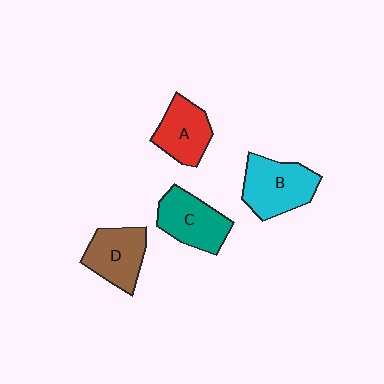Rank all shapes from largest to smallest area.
From largest to smallest: B (cyan), C (teal), D (brown), A (red).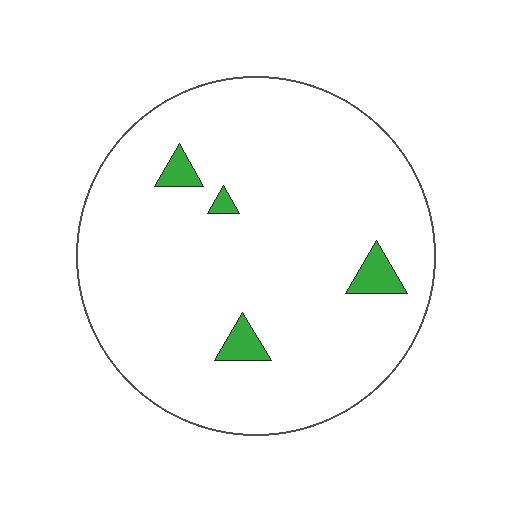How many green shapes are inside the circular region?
4.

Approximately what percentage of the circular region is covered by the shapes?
Approximately 5%.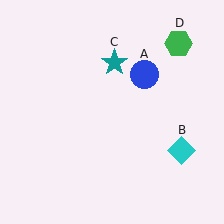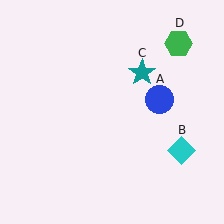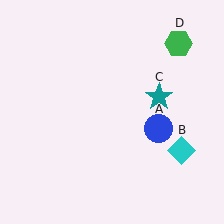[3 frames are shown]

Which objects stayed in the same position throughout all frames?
Cyan diamond (object B) and green hexagon (object D) remained stationary.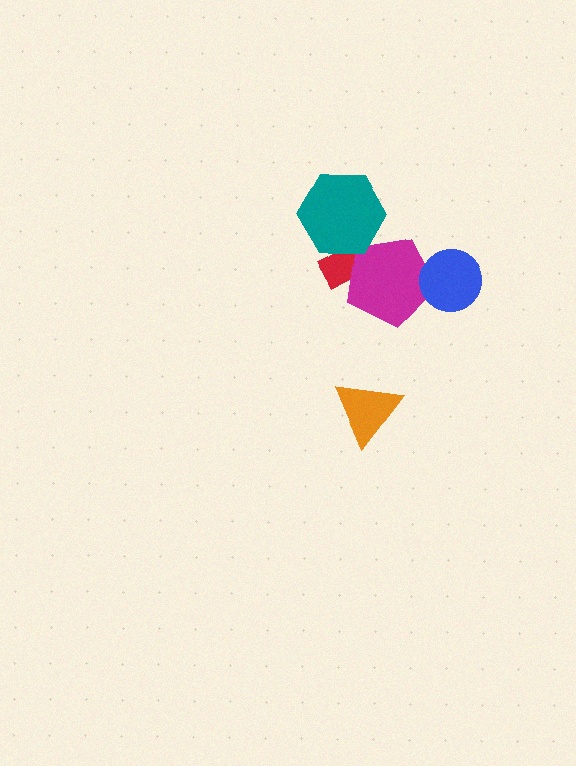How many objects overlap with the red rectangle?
2 objects overlap with the red rectangle.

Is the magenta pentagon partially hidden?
Yes, it is partially covered by another shape.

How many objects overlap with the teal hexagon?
2 objects overlap with the teal hexagon.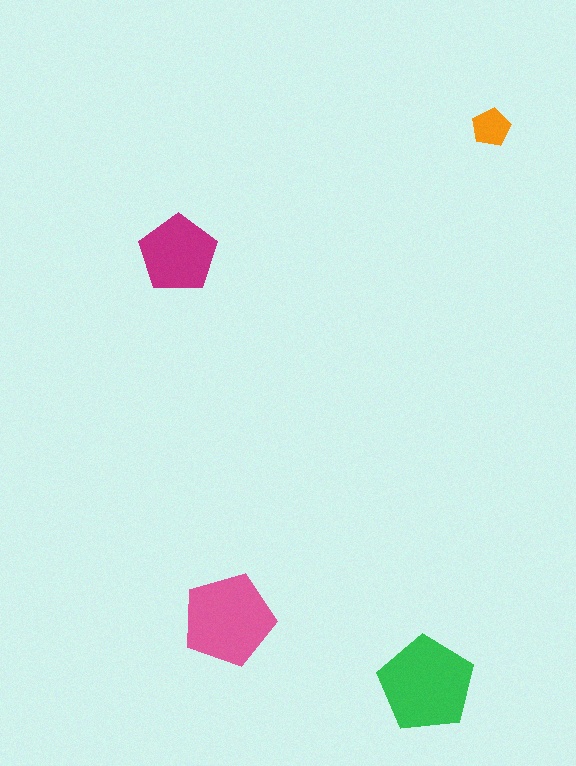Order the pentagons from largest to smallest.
the green one, the pink one, the magenta one, the orange one.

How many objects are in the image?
There are 4 objects in the image.